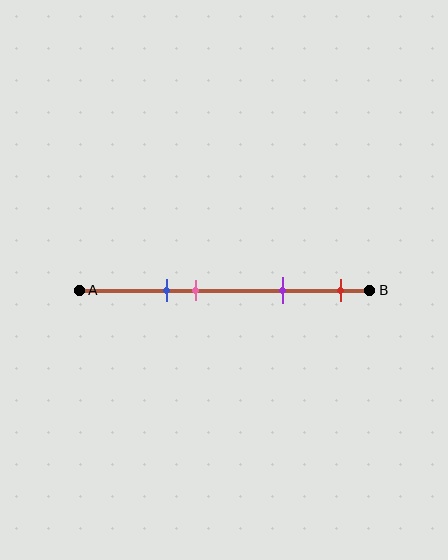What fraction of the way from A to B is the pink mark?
The pink mark is approximately 40% (0.4) of the way from A to B.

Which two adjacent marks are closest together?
The blue and pink marks are the closest adjacent pair.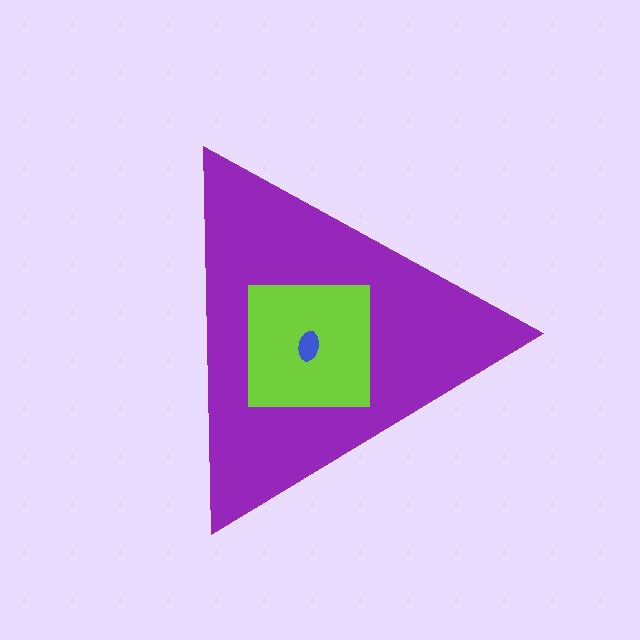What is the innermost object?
The blue ellipse.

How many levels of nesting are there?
3.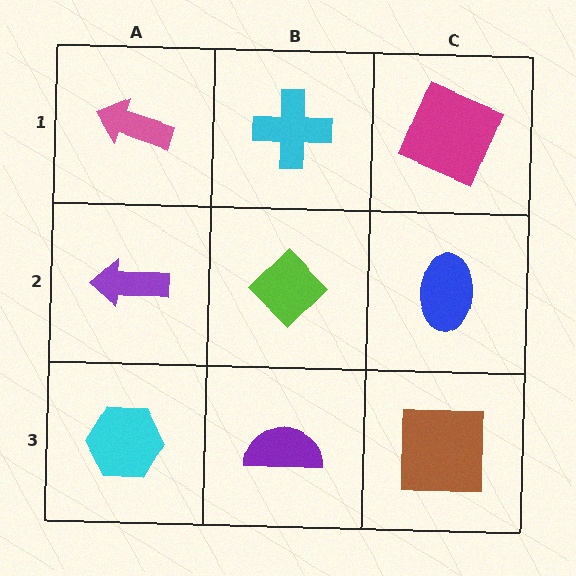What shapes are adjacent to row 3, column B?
A lime diamond (row 2, column B), a cyan hexagon (row 3, column A), a brown square (row 3, column C).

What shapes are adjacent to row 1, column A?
A purple arrow (row 2, column A), a cyan cross (row 1, column B).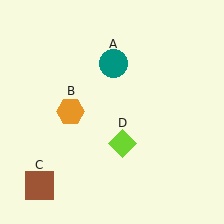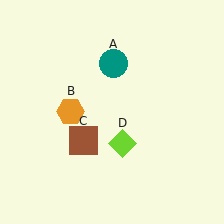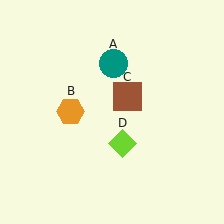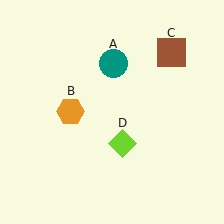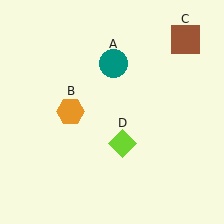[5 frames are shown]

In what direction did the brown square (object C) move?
The brown square (object C) moved up and to the right.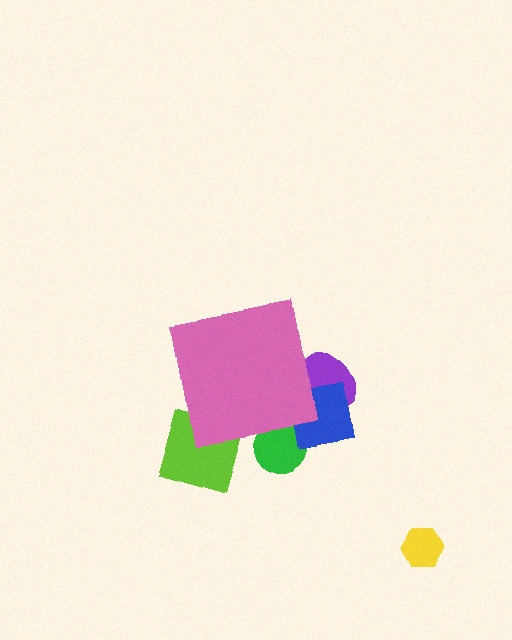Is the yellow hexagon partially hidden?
No, the yellow hexagon is fully visible.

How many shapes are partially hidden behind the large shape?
4 shapes are partially hidden.